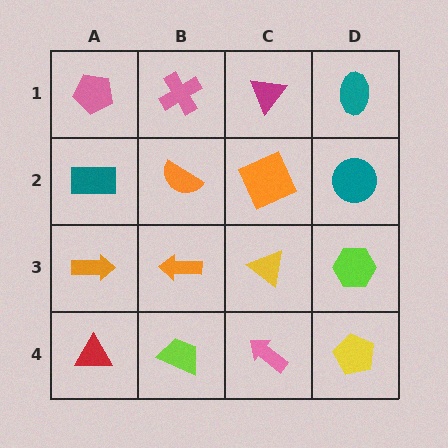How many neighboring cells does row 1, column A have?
2.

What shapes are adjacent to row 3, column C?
An orange square (row 2, column C), a pink arrow (row 4, column C), an orange arrow (row 3, column B), a lime hexagon (row 3, column D).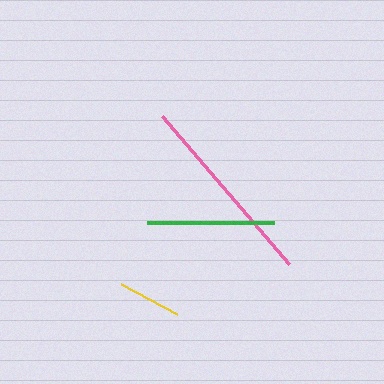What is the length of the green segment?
The green segment is approximately 127 pixels long.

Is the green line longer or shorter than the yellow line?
The green line is longer than the yellow line.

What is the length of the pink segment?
The pink segment is approximately 196 pixels long.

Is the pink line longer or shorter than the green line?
The pink line is longer than the green line.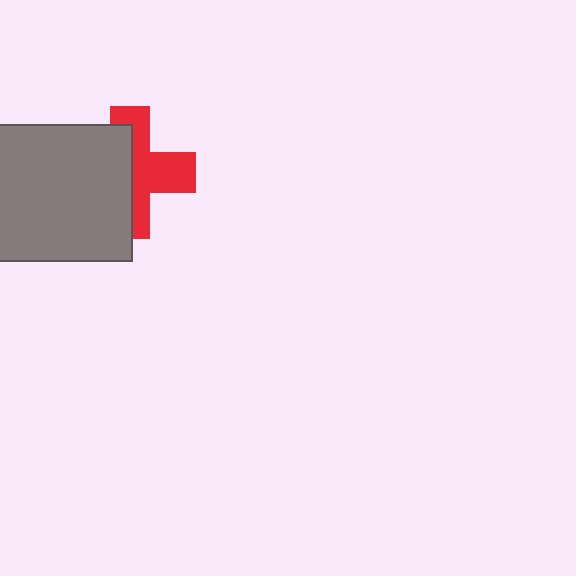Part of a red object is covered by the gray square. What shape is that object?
It is a cross.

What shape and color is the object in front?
The object in front is a gray square.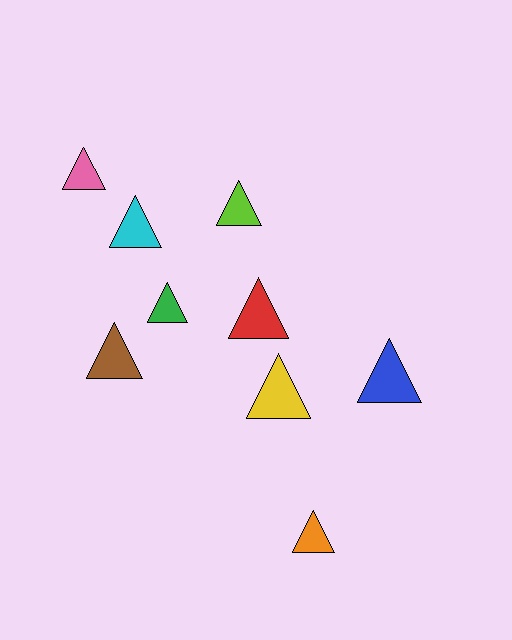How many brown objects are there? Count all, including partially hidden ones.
There is 1 brown object.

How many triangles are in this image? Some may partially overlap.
There are 9 triangles.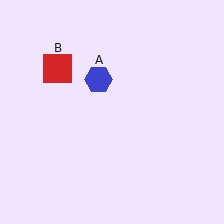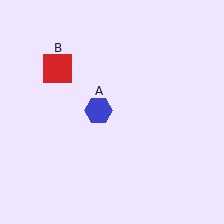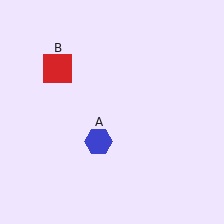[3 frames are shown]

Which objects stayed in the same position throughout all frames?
Red square (object B) remained stationary.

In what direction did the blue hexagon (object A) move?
The blue hexagon (object A) moved down.